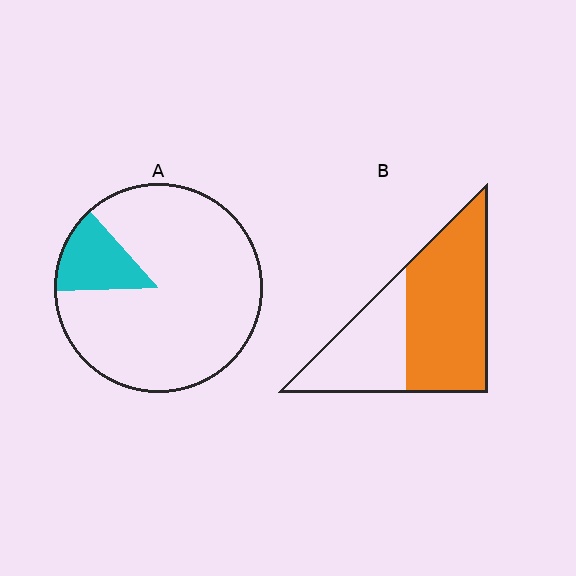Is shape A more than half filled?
No.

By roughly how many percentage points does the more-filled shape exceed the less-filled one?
By roughly 50 percentage points (B over A).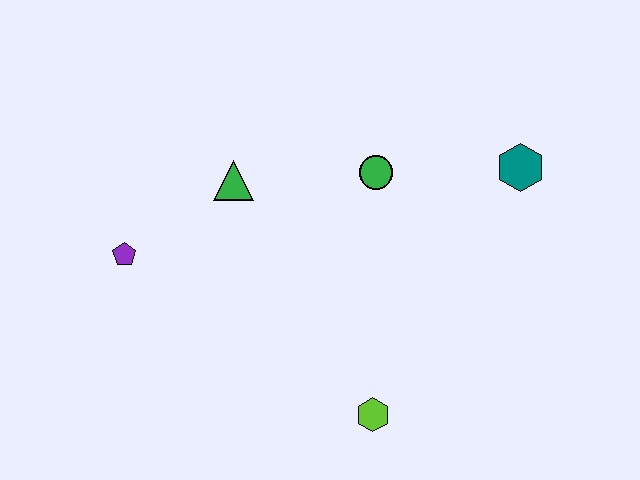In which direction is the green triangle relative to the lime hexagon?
The green triangle is above the lime hexagon.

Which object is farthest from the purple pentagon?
The teal hexagon is farthest from the purple pentagon.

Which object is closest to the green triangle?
The purple pentagon is closest to the green triangle.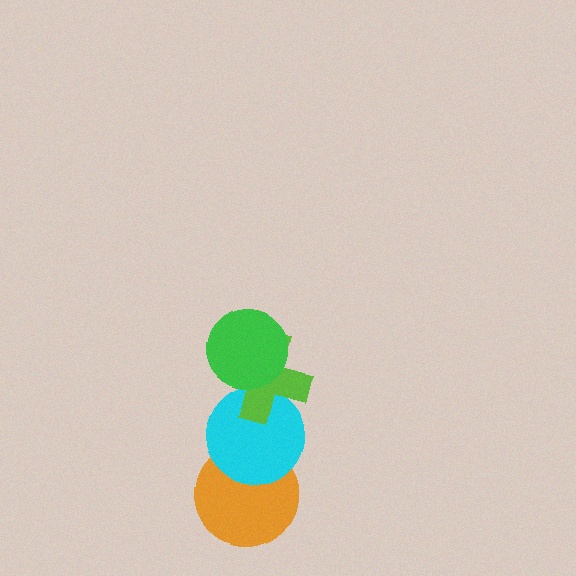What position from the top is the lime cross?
The lime cross is 2nd from the top.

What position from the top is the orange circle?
The orange circle is 4th from the top.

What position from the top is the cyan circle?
The cyan circle is 3rd from the top.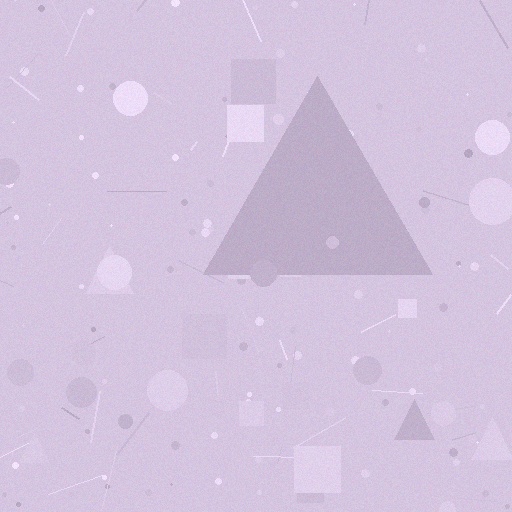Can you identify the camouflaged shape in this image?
The camouflaged shape is a triangle.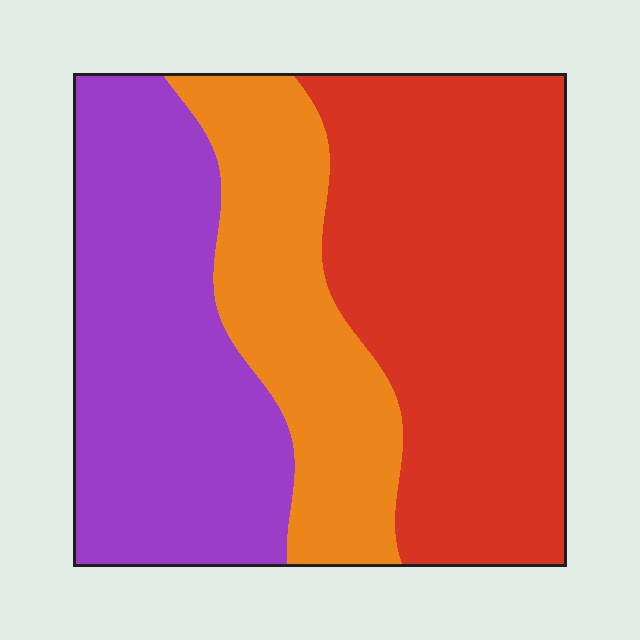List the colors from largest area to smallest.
From largest to smallest: red, purple, orange.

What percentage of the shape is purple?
Purple covers 34% of the shape.